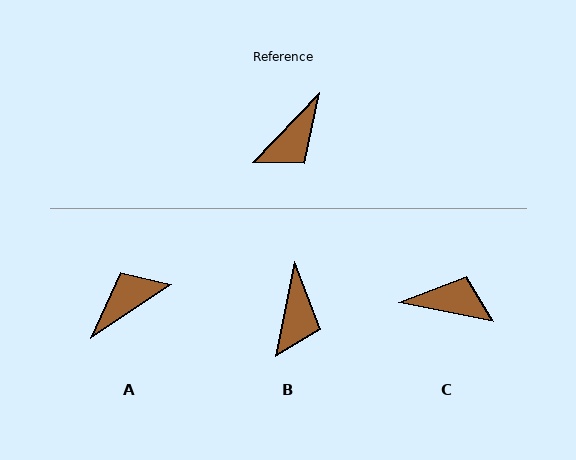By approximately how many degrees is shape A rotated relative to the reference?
Approximately 167 degrees counter-clockwise.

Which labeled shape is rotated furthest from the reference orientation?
A, about 167 degrees away.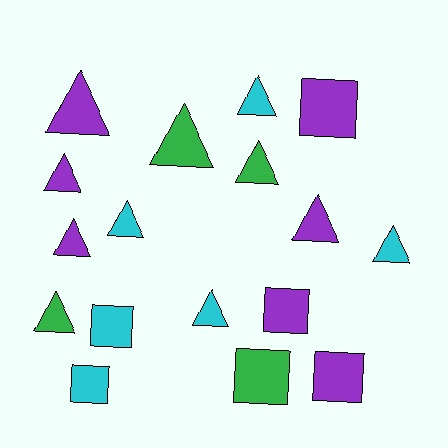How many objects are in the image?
There are 17 objects.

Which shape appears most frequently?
Triangle, with 11 objects.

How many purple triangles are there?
There are 4 purple triangles.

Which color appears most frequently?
Purple, with 7 objects.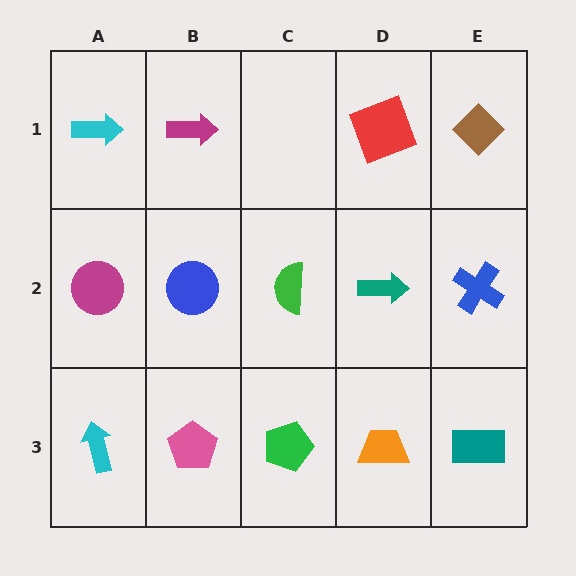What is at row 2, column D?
A teal arrow.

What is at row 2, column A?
A magenta circle.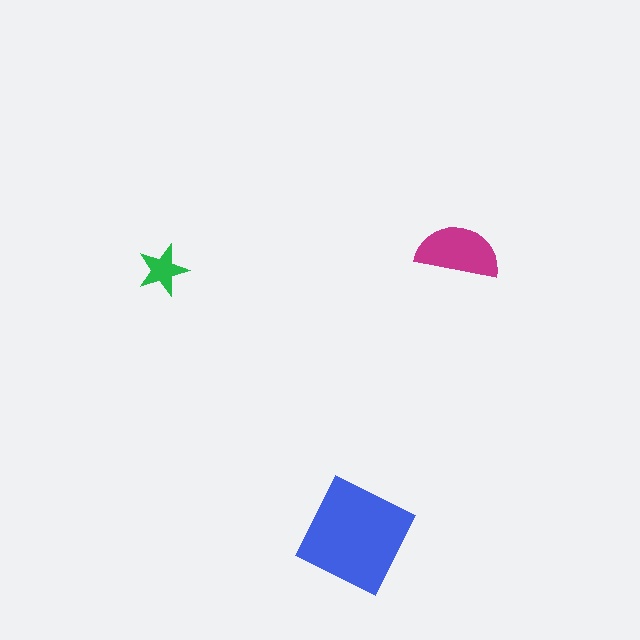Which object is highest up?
The magenta semicircle is topmost.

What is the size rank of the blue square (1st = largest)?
1st.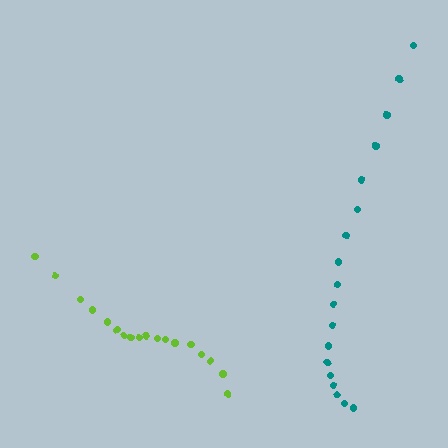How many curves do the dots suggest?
There are 2 distinct paths.